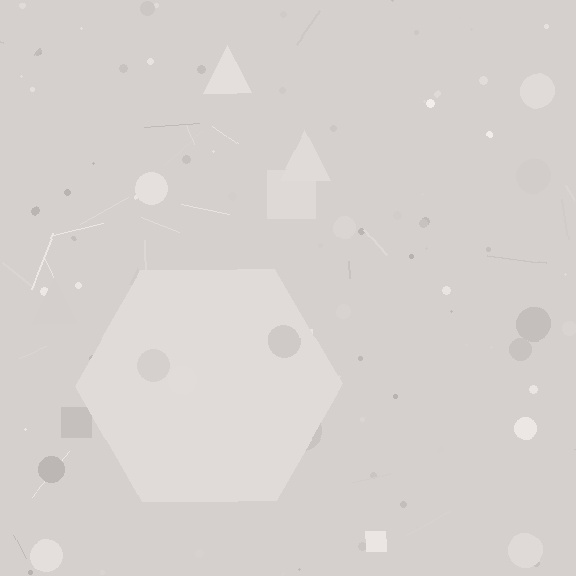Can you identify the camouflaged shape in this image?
The camouflaged shape is a hexagon.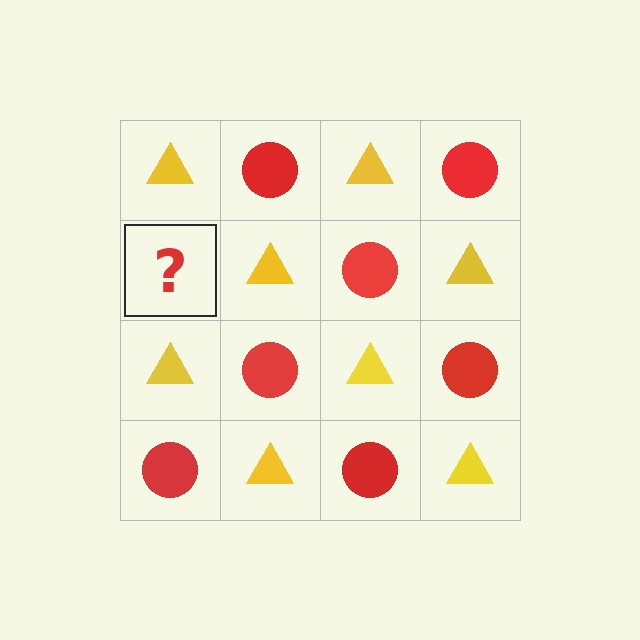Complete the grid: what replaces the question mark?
The question mark should be replaced with a red circle.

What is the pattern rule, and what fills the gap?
The rule is that it alternates yellow triangle and red circle in a checkerboard pattern. The gap should be filled with a red circle.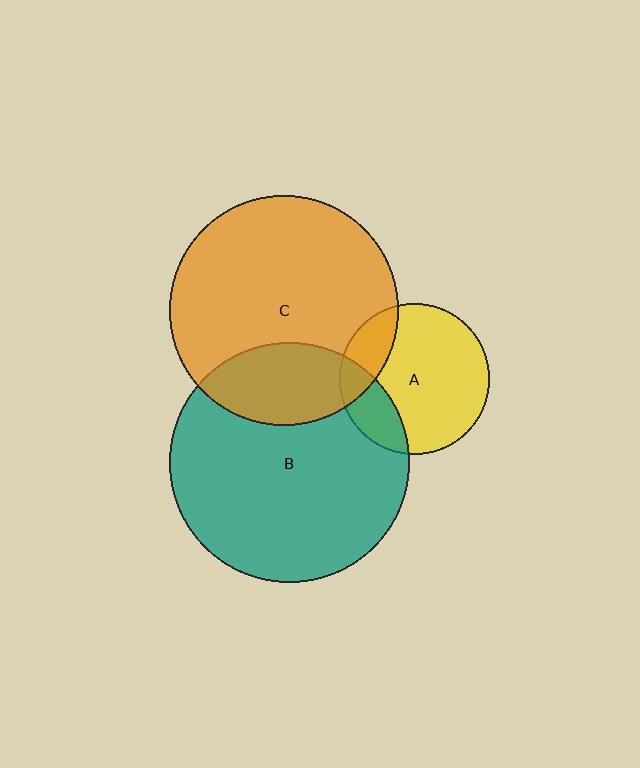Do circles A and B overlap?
Yes.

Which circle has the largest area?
Circle B (teal).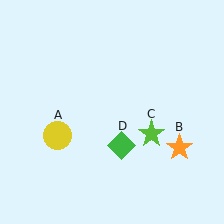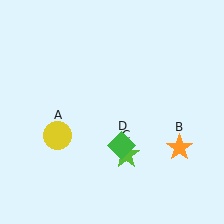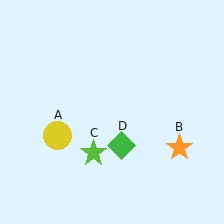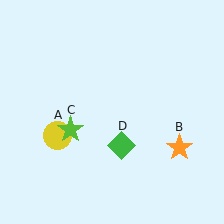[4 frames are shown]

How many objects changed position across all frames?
1 object changed position: lime star (object C).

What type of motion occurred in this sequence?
The lime star (object C) rotated clockwise around the center of the scene.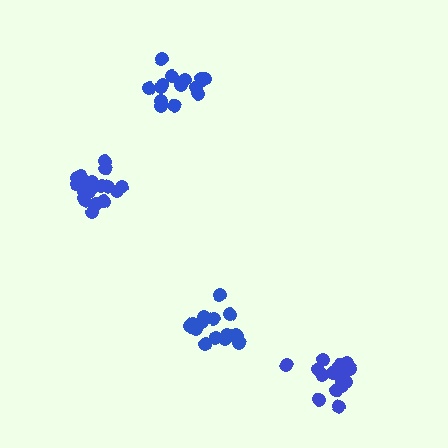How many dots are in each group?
Group 1: 15 dots, Group 2: 19 dots, Group 3: 17 dots, Group 4: 15 dots (66 total).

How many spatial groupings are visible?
There are 4 spatial groupings.